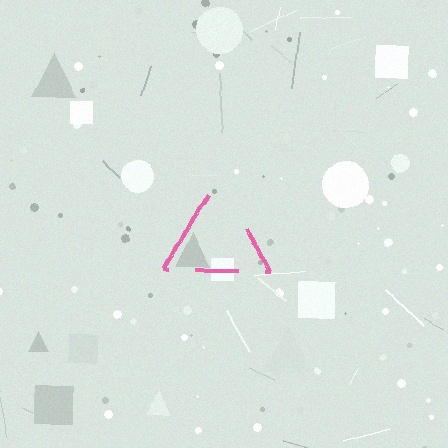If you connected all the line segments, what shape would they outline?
They would outline a triangle.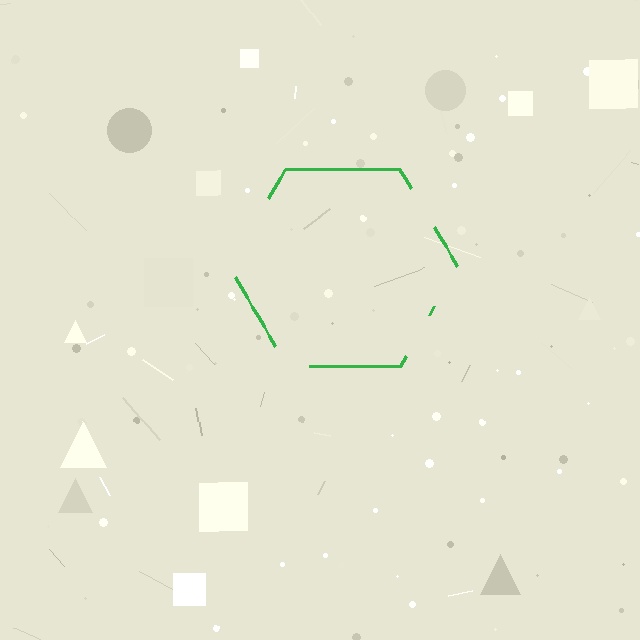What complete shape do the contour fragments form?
The contour fragments form a hexagon.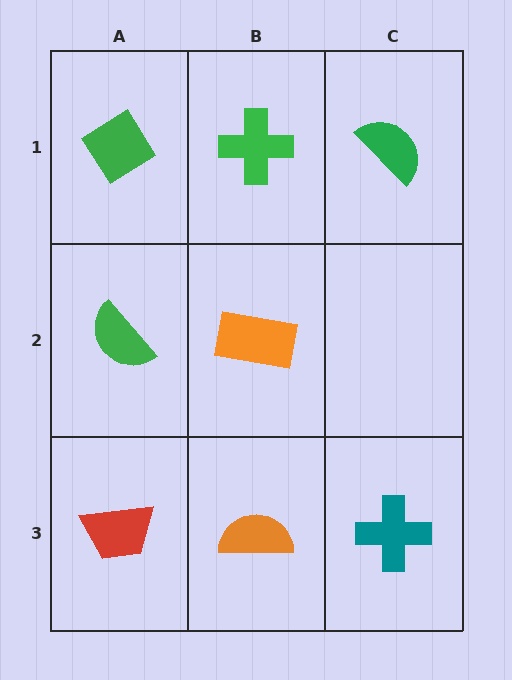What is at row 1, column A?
A green diamond.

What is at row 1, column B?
A green cross.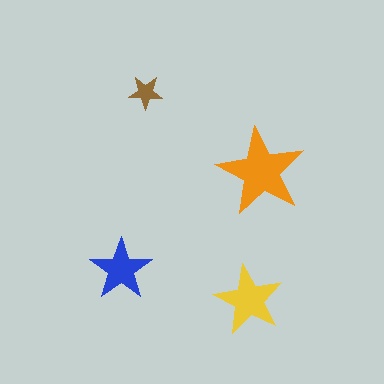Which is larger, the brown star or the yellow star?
The yellow one.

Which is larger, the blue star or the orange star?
The orange one.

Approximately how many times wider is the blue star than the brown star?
About 2 times wider.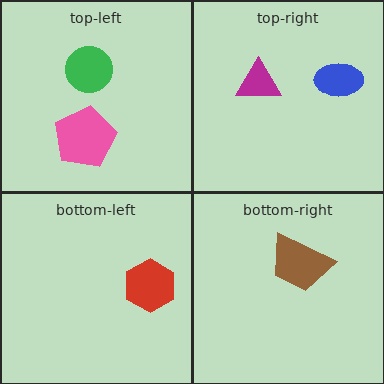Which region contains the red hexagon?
The bottom-left region.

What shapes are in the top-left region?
The pink pentagon, the green circle.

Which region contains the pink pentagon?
The top-left region.